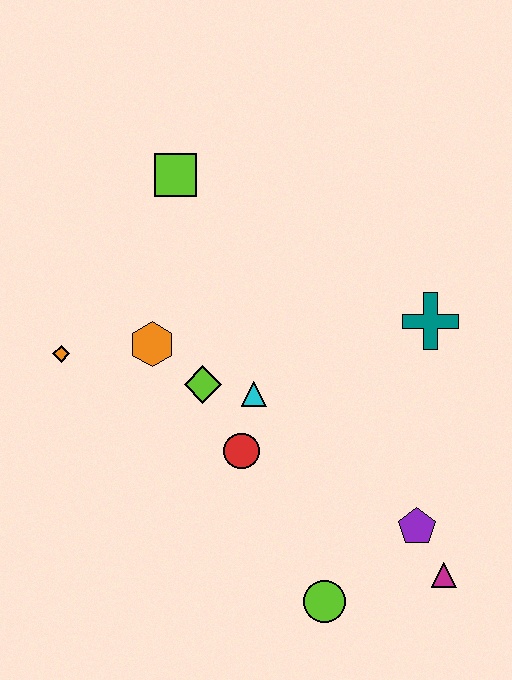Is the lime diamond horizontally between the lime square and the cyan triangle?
Yes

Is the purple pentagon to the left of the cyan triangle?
No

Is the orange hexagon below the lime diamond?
No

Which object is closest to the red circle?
The cyan triangle is closest to the red circle.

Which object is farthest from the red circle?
The lime square is farthest from the red circle.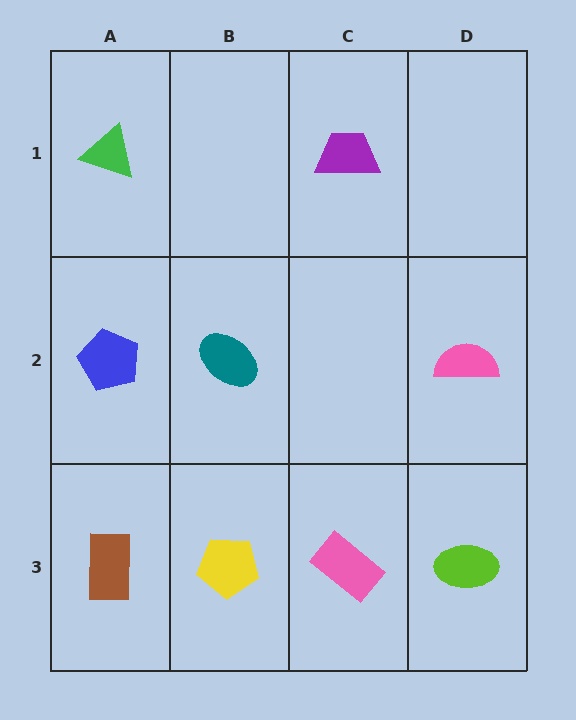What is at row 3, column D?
A lime ellipse.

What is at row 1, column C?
A purple trapezoid.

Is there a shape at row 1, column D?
No, that cell is empty.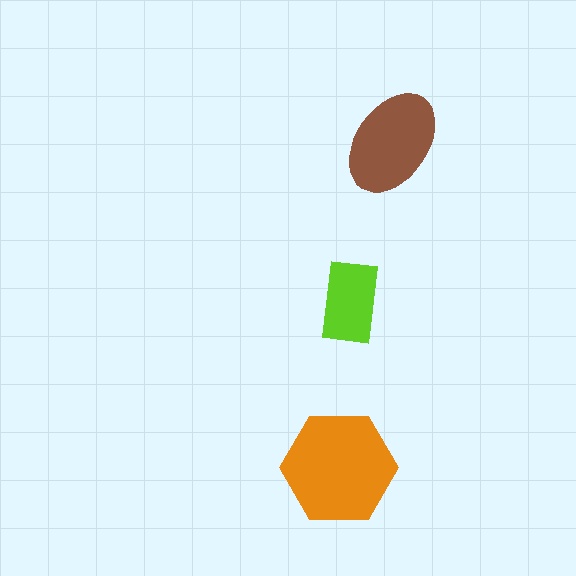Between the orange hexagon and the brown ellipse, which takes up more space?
The orange hexagon.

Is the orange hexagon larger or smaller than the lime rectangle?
Larger.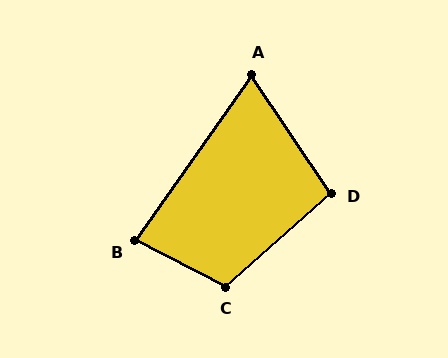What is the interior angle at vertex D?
Approximately 98 degrees (obtuse).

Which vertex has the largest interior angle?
C, at approximately 111 degrees.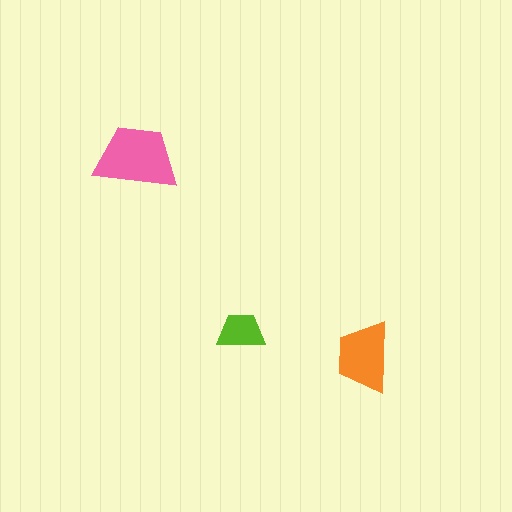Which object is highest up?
The pink trapezoid is topmost.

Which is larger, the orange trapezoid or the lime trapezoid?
The orange one.